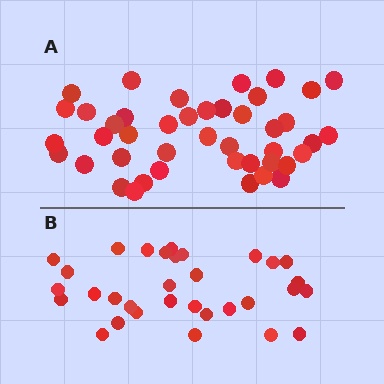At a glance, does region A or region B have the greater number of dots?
Region A (the top region) has more dots.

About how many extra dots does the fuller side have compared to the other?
Region A has roughly 12 or so more dots than region B.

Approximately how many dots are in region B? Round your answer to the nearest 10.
About 30 dots. (The exact count is 32, which rounds to 30.)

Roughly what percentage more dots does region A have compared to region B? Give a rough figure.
About 35% more.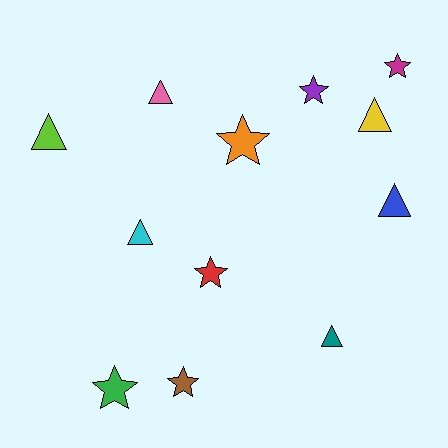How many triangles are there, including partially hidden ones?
There are 6 triangles.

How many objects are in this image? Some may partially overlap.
There are 12 objects.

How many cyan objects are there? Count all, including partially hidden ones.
There is 1 cyan object.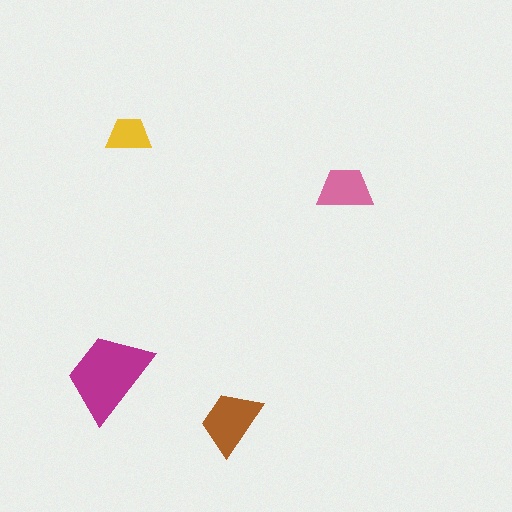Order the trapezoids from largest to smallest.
the magenta one, the brown one, the pink one, the yellow one.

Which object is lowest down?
The brown trapezoid is bottommost.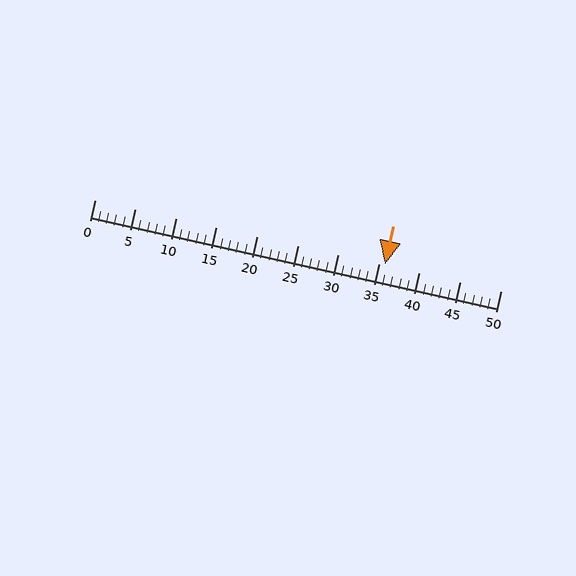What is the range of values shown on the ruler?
The ruler shows values from 0 to 50.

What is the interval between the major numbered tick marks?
The major tick marks are spaced 5 units apart.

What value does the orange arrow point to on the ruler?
The orange arrow points to approximately 36.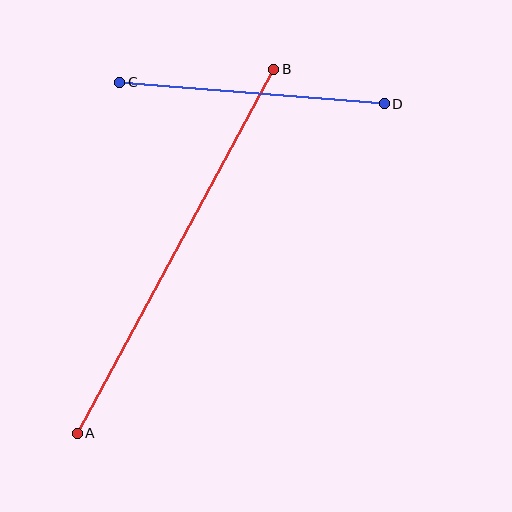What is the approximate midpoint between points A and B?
The midpoint is at approximately (175, 251) pixels.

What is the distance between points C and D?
The distance is approximately 265 pixels.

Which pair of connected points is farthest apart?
Points A and B are farthest apart.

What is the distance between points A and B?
The distance is approximately 413 pixels.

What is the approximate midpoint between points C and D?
The midpoint is at approximately (252, 93) pixels.